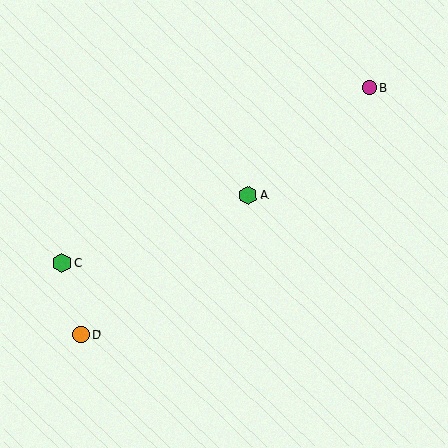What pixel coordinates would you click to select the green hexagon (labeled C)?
Click at (61, 263) to select the green hexagon C.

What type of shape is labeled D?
Shape D is an orange circle.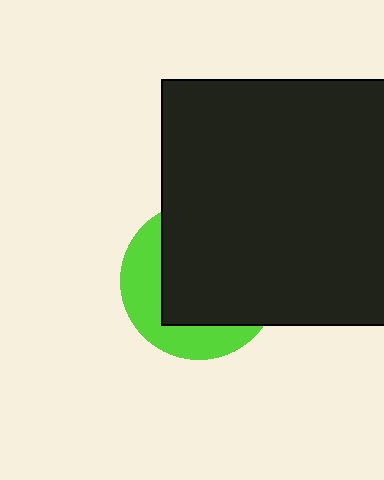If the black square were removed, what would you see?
You would see the complete lime circle.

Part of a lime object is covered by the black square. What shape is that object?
It is a circle.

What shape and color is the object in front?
The object in front is a black square.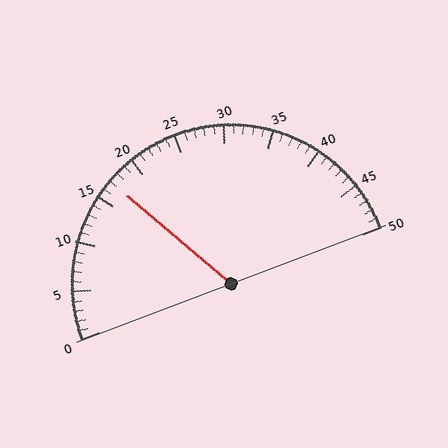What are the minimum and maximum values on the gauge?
The gauge ranges from 0 to 50.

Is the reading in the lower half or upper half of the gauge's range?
The reading is in the lower half of the range (0 to 50).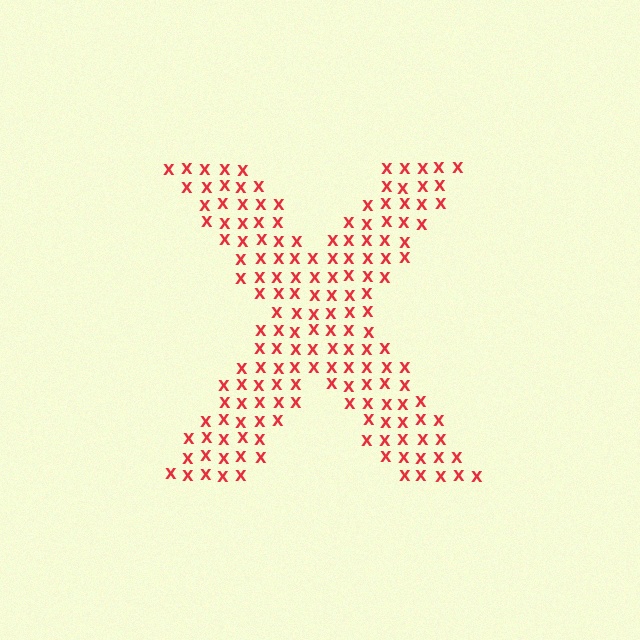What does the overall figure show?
The overall figure shows the letter X.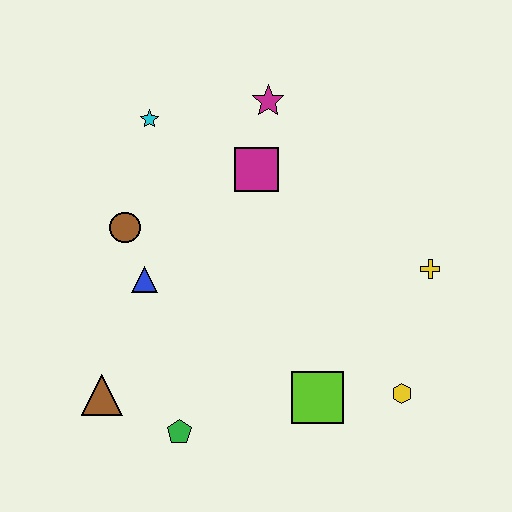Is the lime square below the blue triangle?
Yes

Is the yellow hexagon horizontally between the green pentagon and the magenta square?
No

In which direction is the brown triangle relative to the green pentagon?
The brown triangle is to the left of the green pentagon.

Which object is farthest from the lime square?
The cyan star is farthest from the lime square.